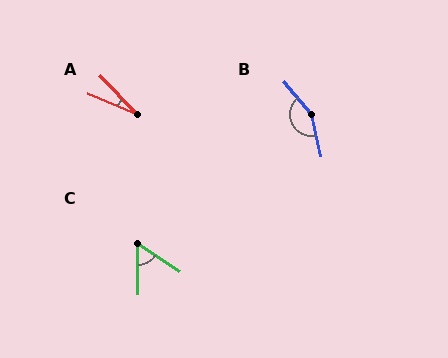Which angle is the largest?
B, at approximately 153 degrees.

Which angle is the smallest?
A, at approximately 23 degrees.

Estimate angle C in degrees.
Approximately 56 degrees.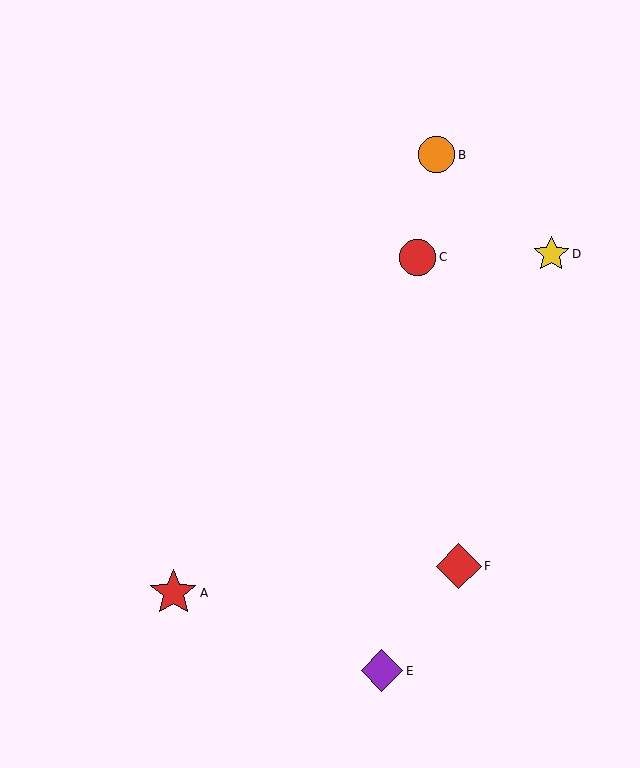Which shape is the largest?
The red star (labeled A) is the largest.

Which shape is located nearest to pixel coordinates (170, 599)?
The red star (labeled A) at (173, 593) is nearest to that location.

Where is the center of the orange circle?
The center of the orange circle is at (437, 155).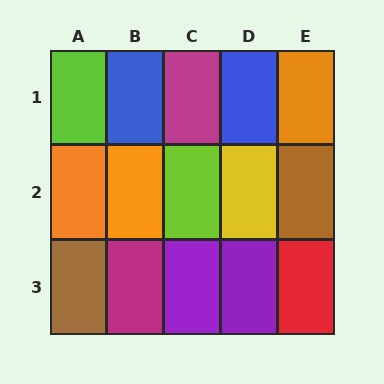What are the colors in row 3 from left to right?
Brown, magenta, purple, purple, red.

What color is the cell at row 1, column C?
Magenta.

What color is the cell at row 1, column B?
Blue.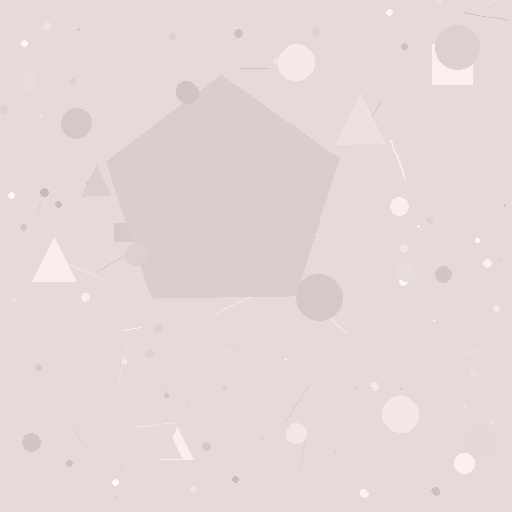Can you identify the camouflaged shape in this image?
The camouflaged shape is a pentagon.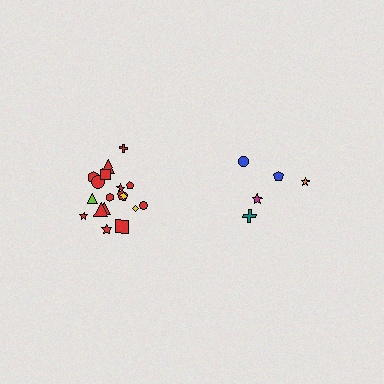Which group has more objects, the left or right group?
The left group.